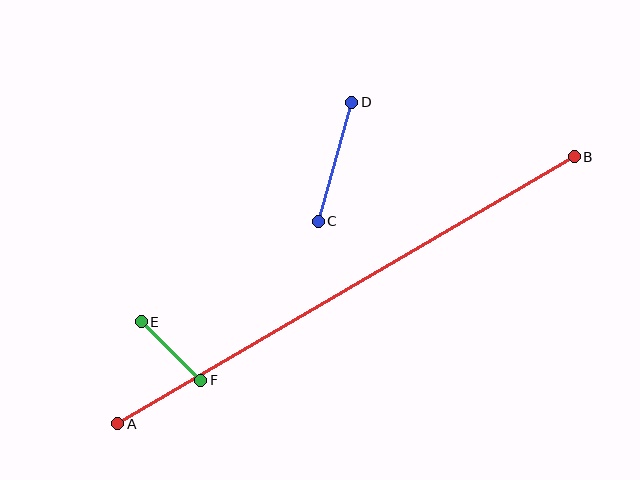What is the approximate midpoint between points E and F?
The midpoint is at approximately (171, 351) pixels.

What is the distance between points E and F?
The distance is approximately 83 pixels.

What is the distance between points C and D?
The distance is approximately 124 pixels.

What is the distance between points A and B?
The distance is approximately 529 pixels.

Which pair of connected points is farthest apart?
Points A and B are farthest apart.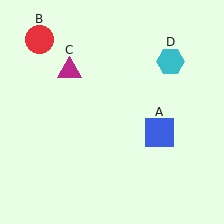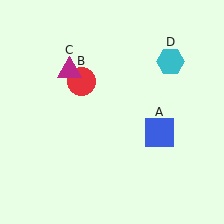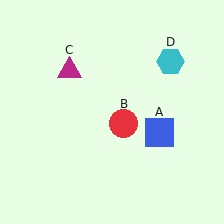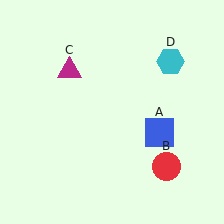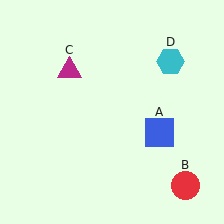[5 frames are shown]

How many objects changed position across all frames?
1 object changed position: red circle (object B).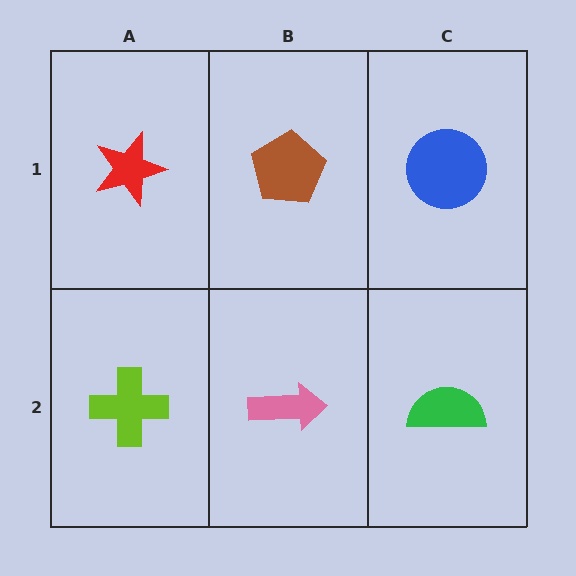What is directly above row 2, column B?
A brown pentagon.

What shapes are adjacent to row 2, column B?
A brown pentagon (row 1, column B), a lime cross (row 2, column A), a green semicircle (row 2, column C).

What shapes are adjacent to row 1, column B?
A pink arrow (row 2, column B), a red star (row 1, column A), a blue circle (row 1, column C).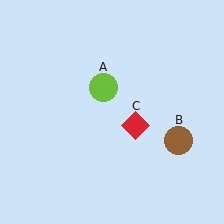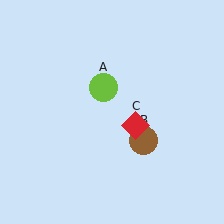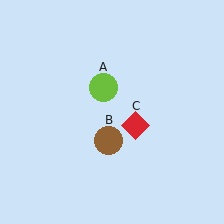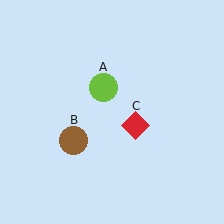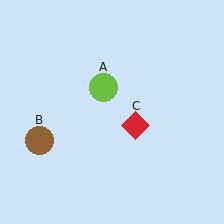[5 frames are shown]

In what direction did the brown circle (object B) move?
The brown circle (object B) moved left.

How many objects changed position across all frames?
1 object changed position: brown circle (object B).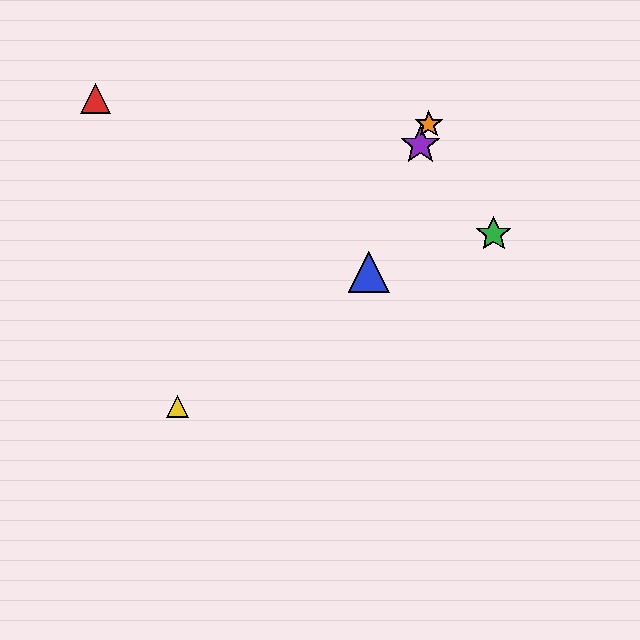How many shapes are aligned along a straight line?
3 shapes (the blue triangle, the purple star, the orange star) are aligned along a straight line.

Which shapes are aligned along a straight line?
The blue triangle, the purple star, the orange star are aligned along a straight line.